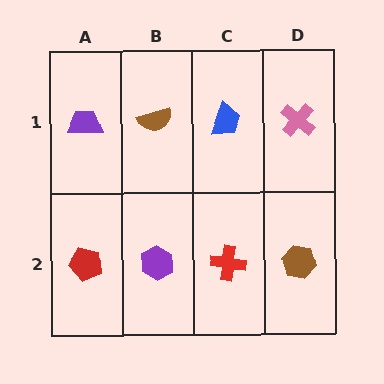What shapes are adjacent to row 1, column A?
A red pentagon (row 2, column A), a brown semicircle (row 1, column B).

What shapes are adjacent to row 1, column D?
A brown hexagon (row 2, column D), a blue trapezoid (row 1, column C).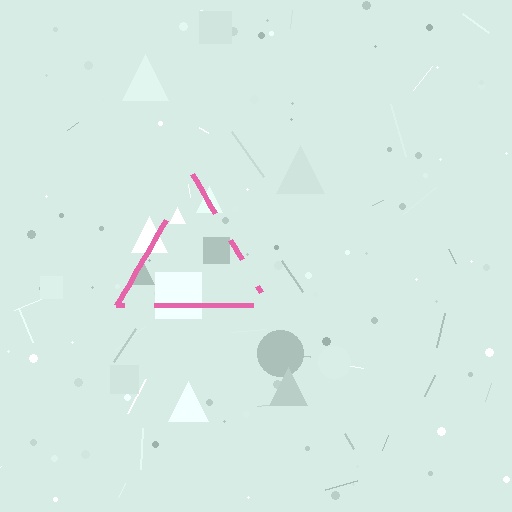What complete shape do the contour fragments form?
The contour fragments form a triangle.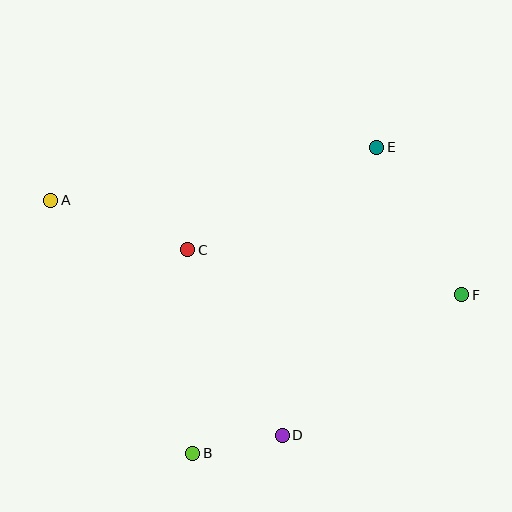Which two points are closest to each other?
Points B and D are closest to each other.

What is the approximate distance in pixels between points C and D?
The distance between C and D is approximately 208 pixels.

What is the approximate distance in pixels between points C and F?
The distance between C and F is approximately 277 pixels.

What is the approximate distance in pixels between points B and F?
The distance between B and F is approximately 312 pixels.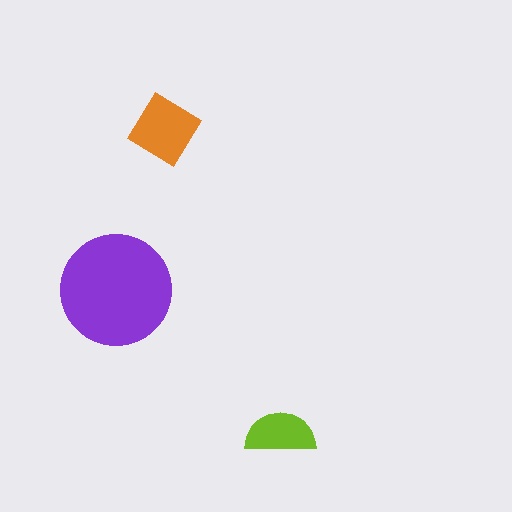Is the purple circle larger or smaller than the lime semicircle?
Larger.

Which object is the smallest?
The lime semicircle.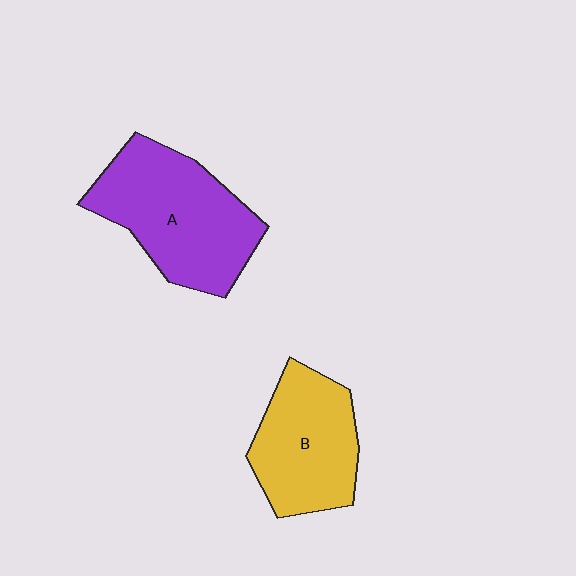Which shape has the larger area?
Shape A (purple).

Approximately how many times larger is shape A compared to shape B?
Approximately 1.3 times.